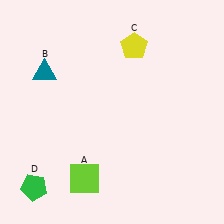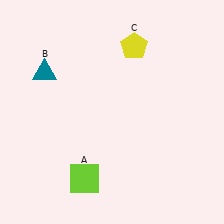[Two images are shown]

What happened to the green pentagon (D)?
The green pentagon (D) was removed in Image 2. It was in the bottom-left area of Image 1.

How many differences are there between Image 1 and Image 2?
There is 1 difference between the two images.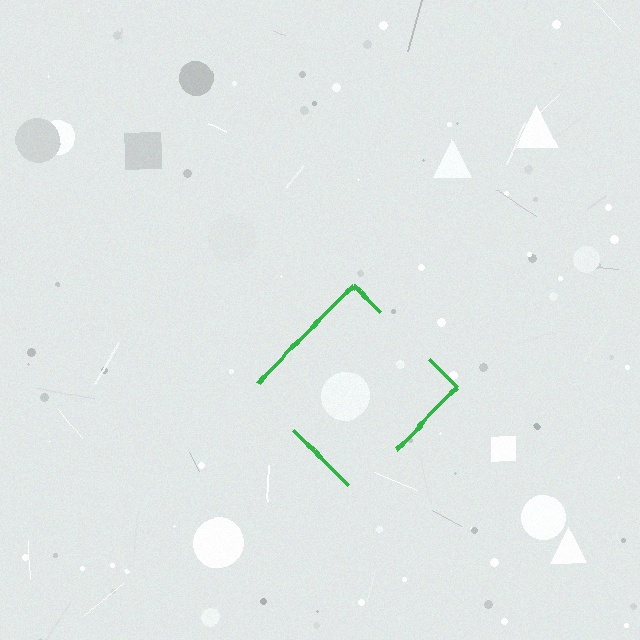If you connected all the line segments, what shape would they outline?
They would outline a diamond.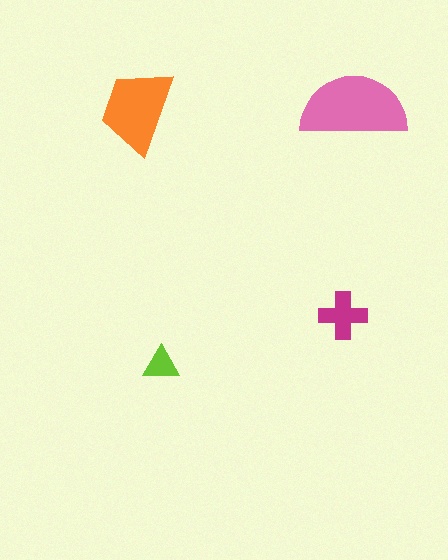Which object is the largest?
The pink semicircle.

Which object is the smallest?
The lime triangle.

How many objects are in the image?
There are 4 objects in the image.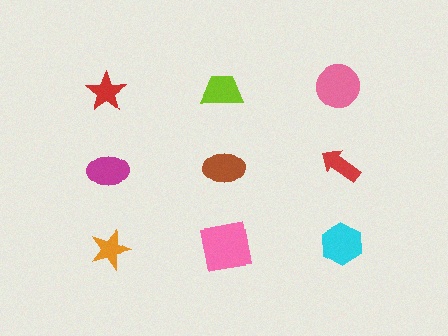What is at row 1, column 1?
A red star.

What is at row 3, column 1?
An orange star.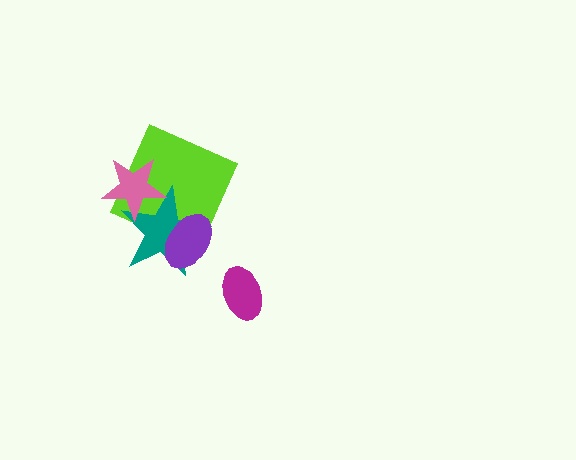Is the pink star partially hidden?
No, no other shape covers it.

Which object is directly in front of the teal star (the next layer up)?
The pink star is directly in front of the teal star.